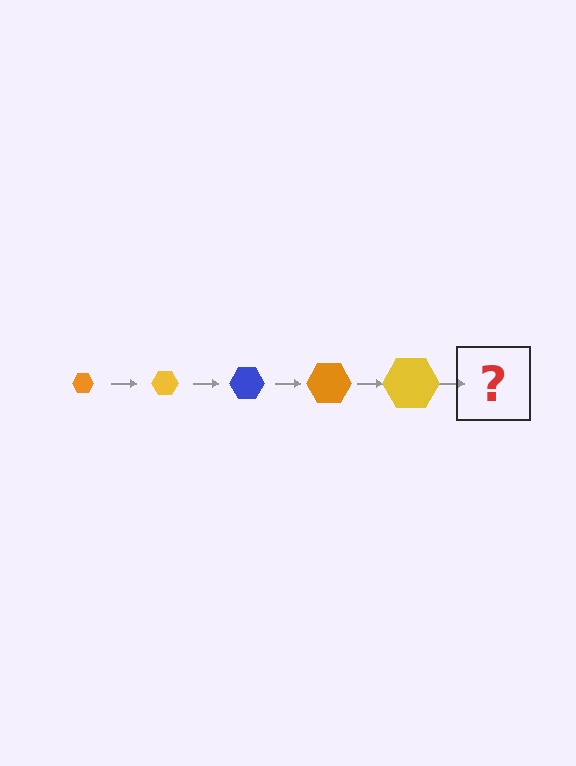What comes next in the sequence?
The next element should be a blue hexagon, larger than the previous one.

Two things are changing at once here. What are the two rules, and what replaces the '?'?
The two rules are that the hexagon grows larger each step and the color cycles through orange, yellow, and blue. The '?' should be a blue hexagon, larger than the previous one.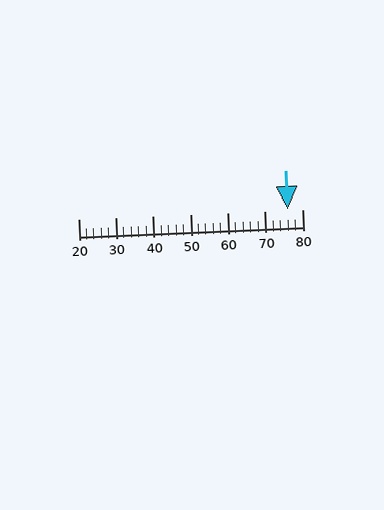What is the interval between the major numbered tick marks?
The major tick marks are spaced 10 units apart.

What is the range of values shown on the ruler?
The ruler shows values from 20 to 80.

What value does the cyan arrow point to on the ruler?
The cyan arrow points to approximately 76.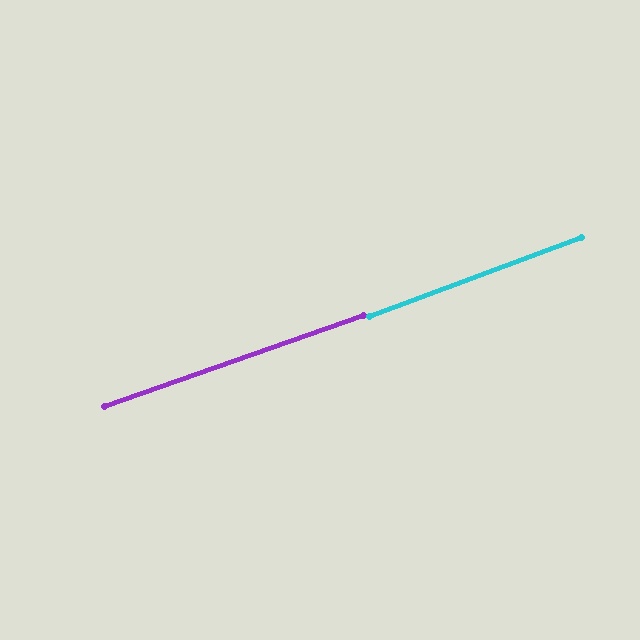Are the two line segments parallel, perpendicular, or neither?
Parallel — their directions differ by only 0.8°.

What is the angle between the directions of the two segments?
Approximately 1 degree.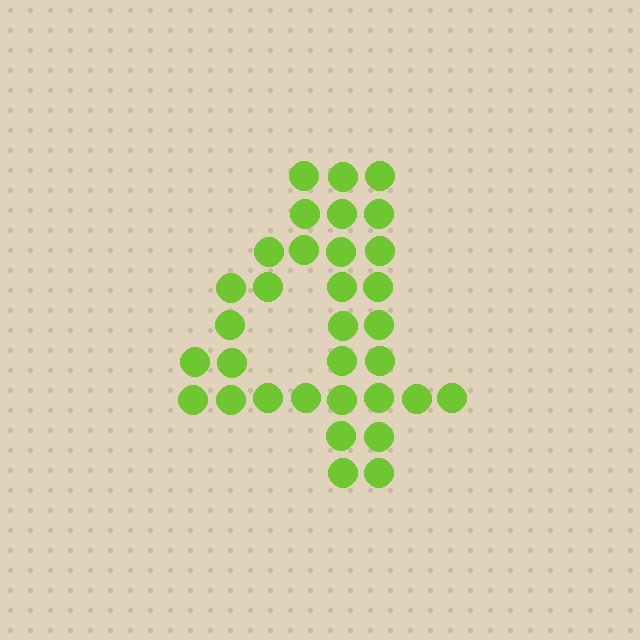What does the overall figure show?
The overall figure shows the digit 4.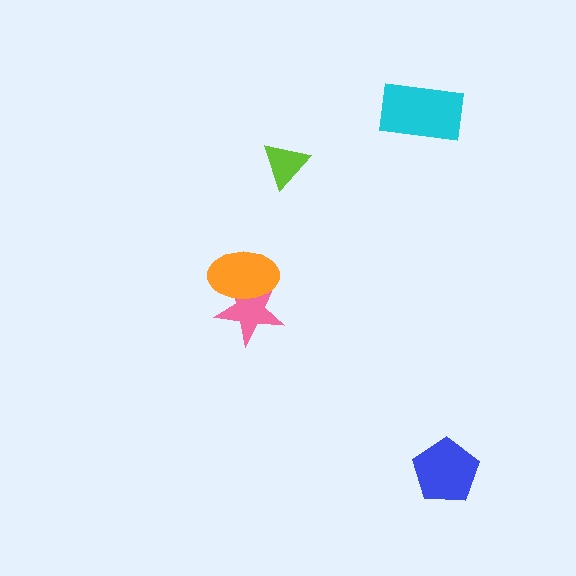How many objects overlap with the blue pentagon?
0 objects overlap with the blue pentagon.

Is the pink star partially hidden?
Yes, it is partially covered by another shape.